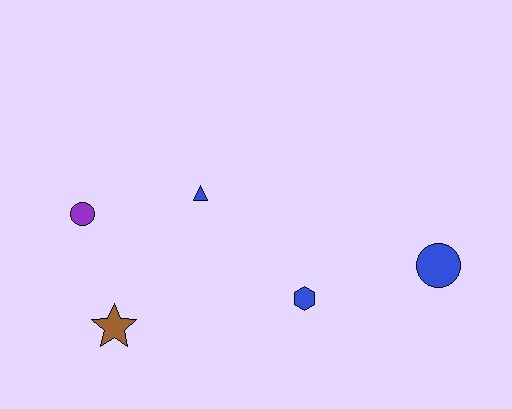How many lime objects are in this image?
There are no lime objects.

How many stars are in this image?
There is 1 star.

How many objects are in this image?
There are 5 objects.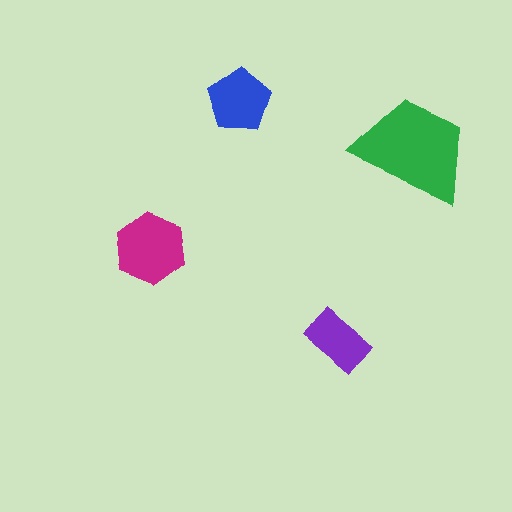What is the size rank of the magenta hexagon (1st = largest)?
2nd.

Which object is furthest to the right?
The green trapezoid is rightmost.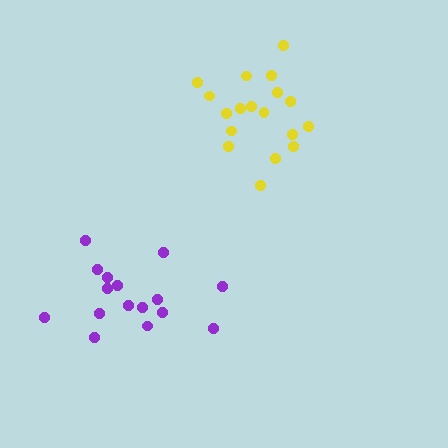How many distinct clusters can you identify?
There are 2 distinct clusters.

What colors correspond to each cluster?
The clusters are colored: yellow, purple.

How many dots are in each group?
Group 1: 18 dots, Group 2: 16 dots (34 total).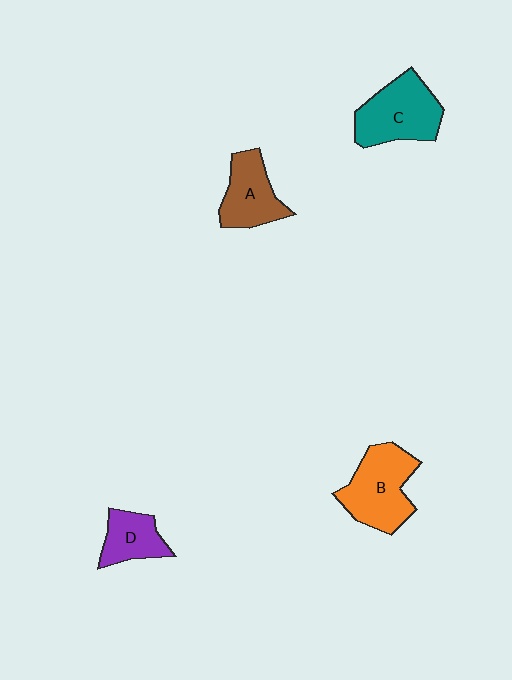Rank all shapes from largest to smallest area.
From largest to smallest: B (orange), C (teal), A (brown), D (purple).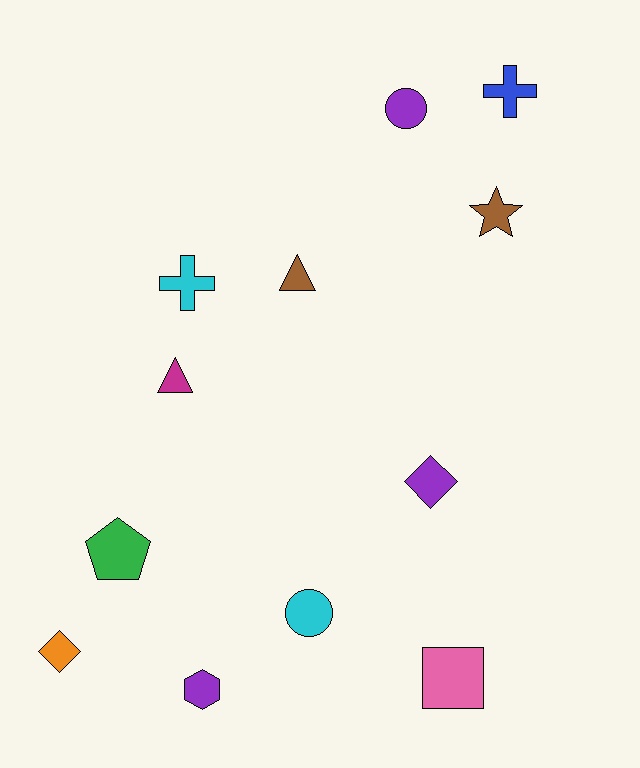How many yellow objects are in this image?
There are no yellow objects.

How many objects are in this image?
There are 12 objects.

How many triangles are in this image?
There are 2 triangles.